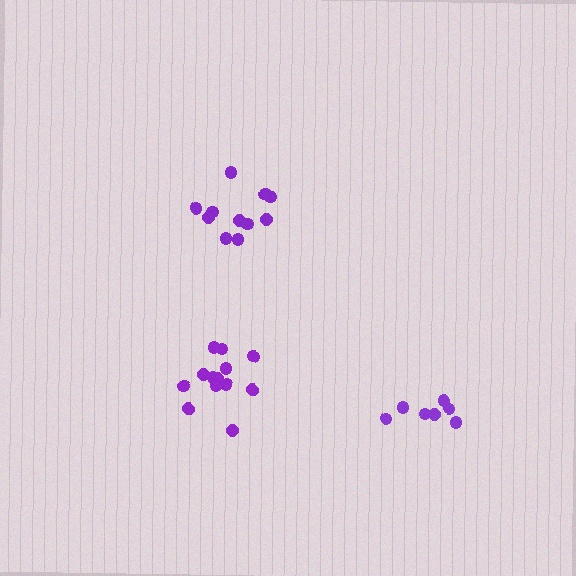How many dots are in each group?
Group 1: 13 dots, Group 2: 11 dots, Group 3: 7 dots (31 total).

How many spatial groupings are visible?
There are 3 spatial groupings.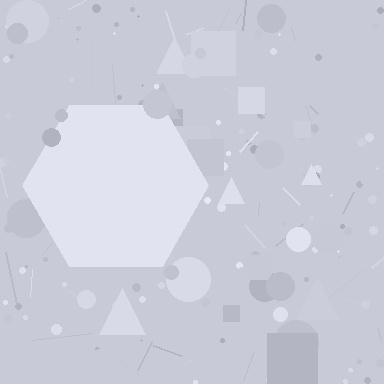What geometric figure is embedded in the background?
A hexagon is embedded in the background.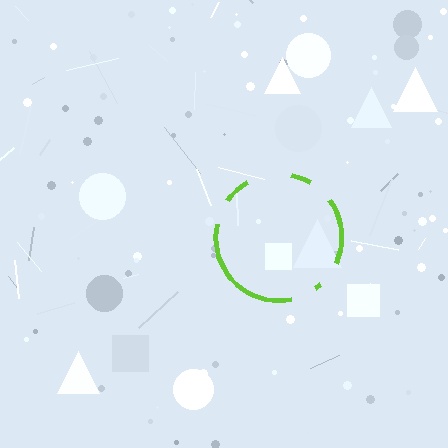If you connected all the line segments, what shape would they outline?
They would outline a circle.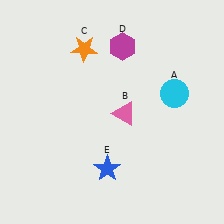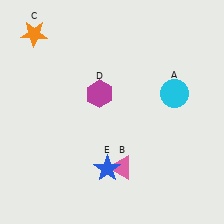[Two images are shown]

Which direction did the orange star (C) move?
The orange star (C) moved left.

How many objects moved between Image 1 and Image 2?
3 objects moved between the two images.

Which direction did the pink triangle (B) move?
The pink triangle (B) moved down.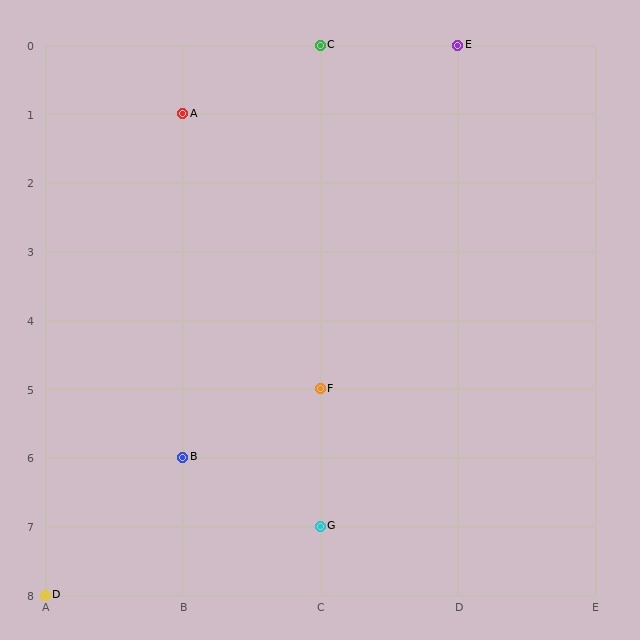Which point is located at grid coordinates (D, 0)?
Point E is at (D, 0).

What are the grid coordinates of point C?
Point C is at grid coordinates (C, 0).